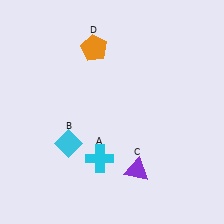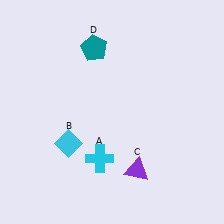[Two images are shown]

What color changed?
The pentagon (D) changed from orange in Image 1 to teal in Image 2.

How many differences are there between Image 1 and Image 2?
There is 1 difference between the two images.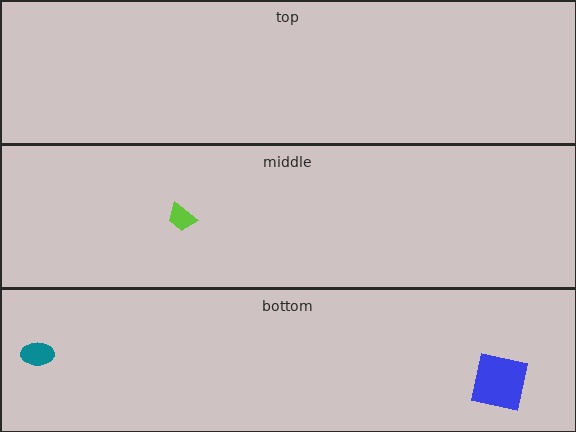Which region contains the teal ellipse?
The bottom region.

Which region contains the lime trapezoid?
The middle region.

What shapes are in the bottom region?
The blue square, the teal ellipse.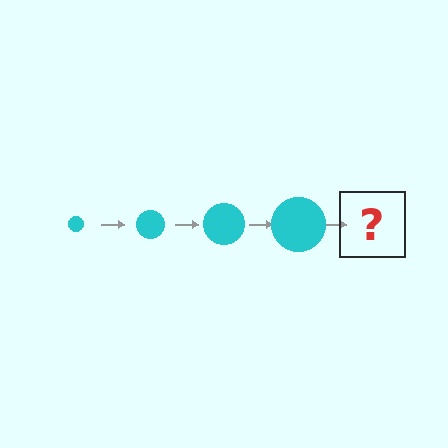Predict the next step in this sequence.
The next step is a cyan circle, larger than the previous one.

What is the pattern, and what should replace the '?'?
The pattern is that the circle gets progressively larger each step. The '?' should be a cyan circle, larger than the previous one.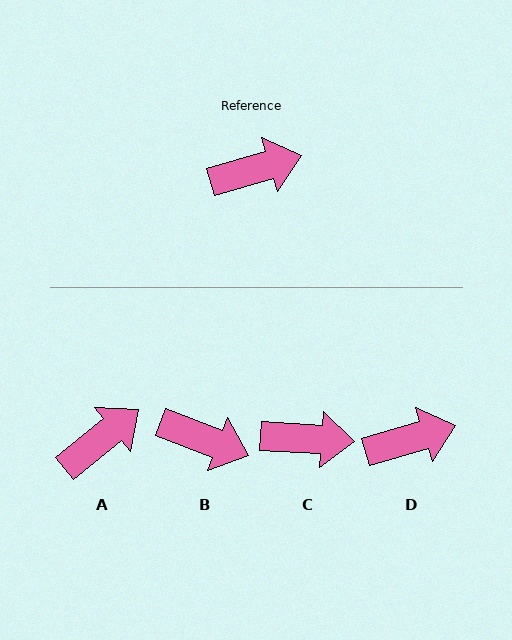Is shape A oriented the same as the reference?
No, it is off by about 22 degrees.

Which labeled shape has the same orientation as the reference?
D.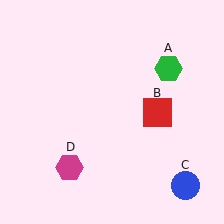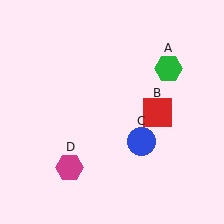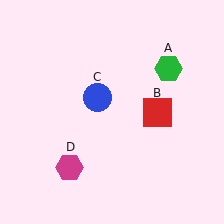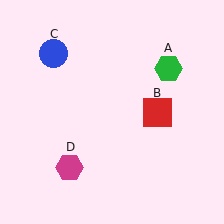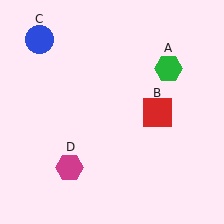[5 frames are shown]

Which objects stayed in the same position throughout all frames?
Green hexagon (object A) and red square (object B) and magenta hexagon (object D) remained stationary.